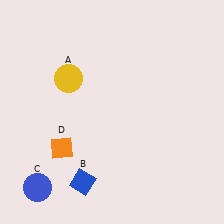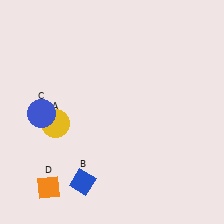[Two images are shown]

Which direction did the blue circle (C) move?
The blue circle (C) moved up.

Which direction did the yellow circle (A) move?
The yellow circle (A) moved down.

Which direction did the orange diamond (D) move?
The orange diamond (D) moved down.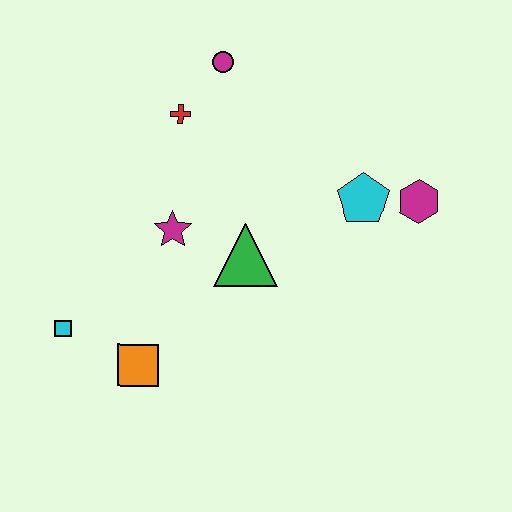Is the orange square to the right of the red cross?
No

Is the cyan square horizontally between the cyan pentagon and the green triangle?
No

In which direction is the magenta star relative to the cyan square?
The magenta star is to the right of the cyan square.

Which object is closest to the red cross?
The magenta circle is closest to the red cross.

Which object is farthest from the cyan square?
The magenta hexagon is farthest from the cyan square.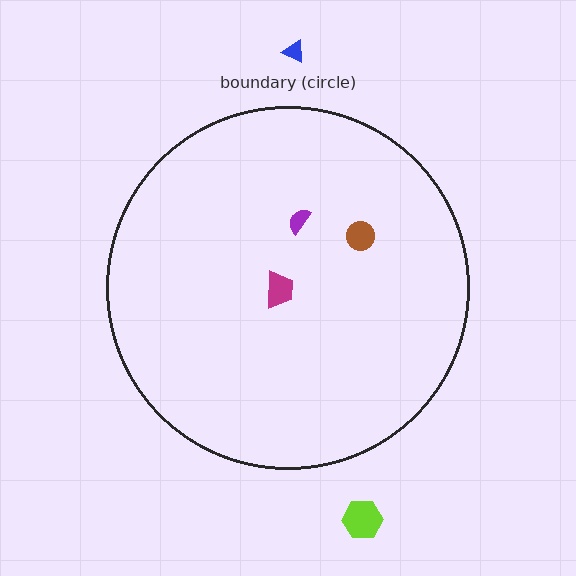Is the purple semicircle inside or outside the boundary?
Inside.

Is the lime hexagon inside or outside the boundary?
Outside.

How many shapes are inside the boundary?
3 inside, 2 outside.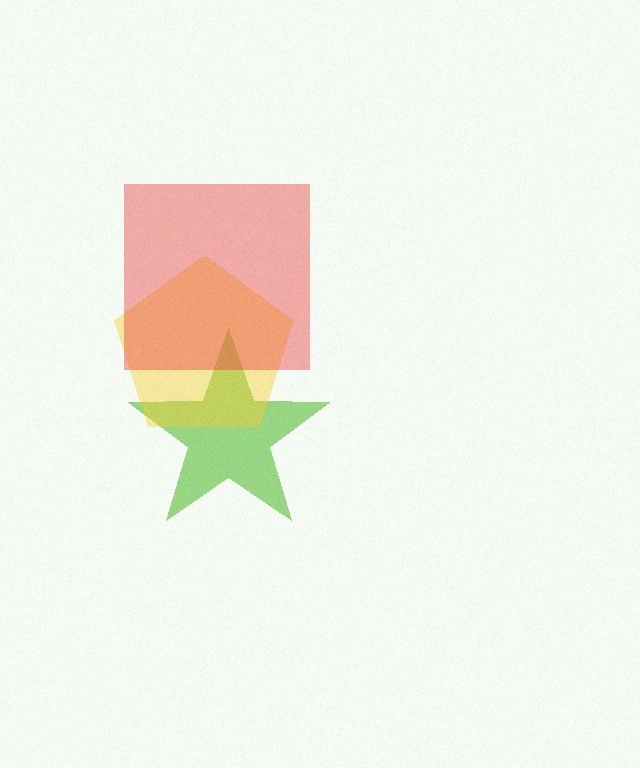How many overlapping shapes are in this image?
There are 3 overlapping shapes in the image.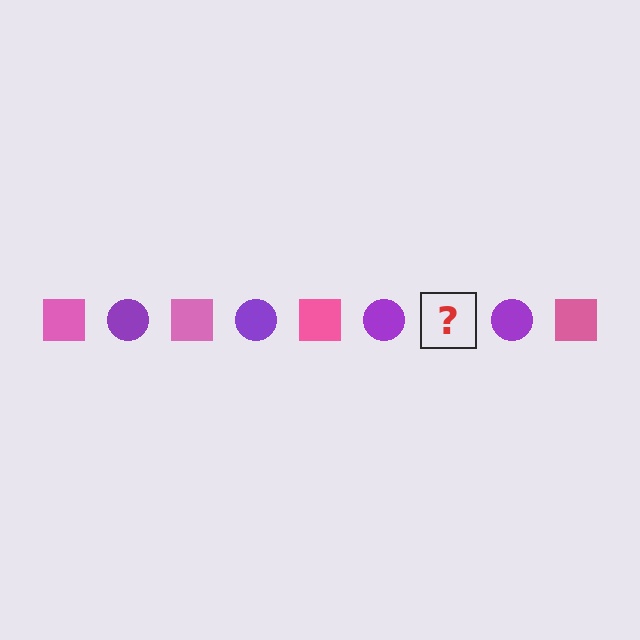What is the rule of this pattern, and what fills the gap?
The rule is that the pattern alternates between pink square and purple circle. The gap should be filled with a pink square.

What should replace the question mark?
The question mark should be replaced with a pink square.